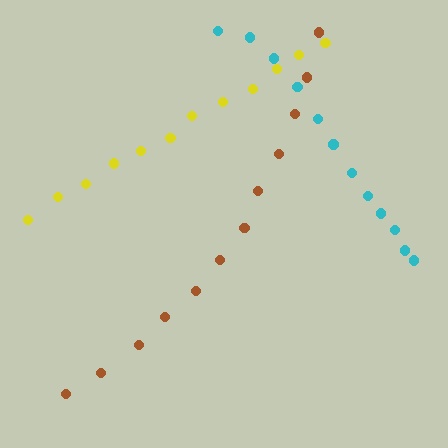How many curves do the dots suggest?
There are 3 distinct paths.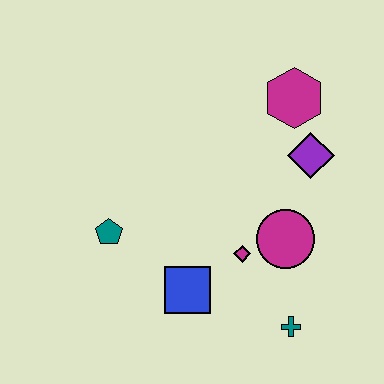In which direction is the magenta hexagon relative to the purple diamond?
The magenta hexagon is above the purple diamond.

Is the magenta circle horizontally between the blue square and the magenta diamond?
No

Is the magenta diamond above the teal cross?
Yes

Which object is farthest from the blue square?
The magenta hexagon is farthest from the blue square.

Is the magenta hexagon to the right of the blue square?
Yes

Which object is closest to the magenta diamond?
The magenta circle is closest to the magenta diamond.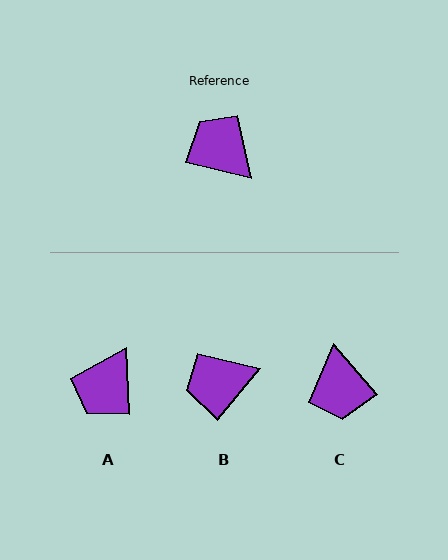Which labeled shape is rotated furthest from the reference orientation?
C, about 144 degrees away.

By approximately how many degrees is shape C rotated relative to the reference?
Approximately 144 degrees counter-clockwise.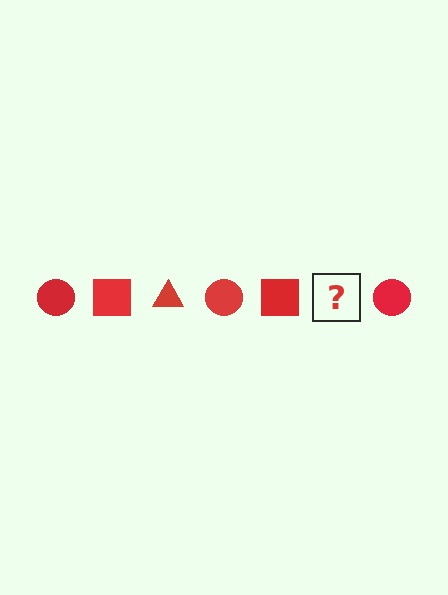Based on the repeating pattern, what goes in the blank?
The blank should be a red triangle.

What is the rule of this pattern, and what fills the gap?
The rule is that the pattern cycles through circle, square, triangle shapes in red. The gap should be filled with a red triangle.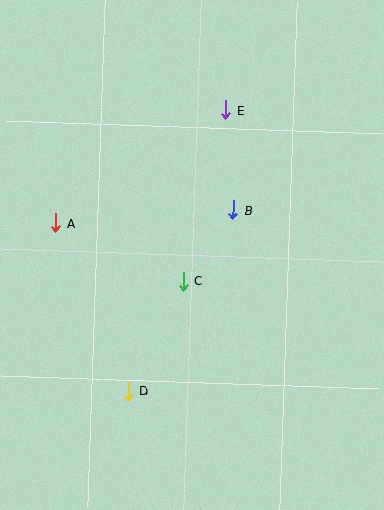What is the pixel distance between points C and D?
The distance between C and D is 123 pixels.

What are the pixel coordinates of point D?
Point D is at (128, 391).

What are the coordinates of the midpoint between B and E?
The midpoint between B and E is at (229, 160).